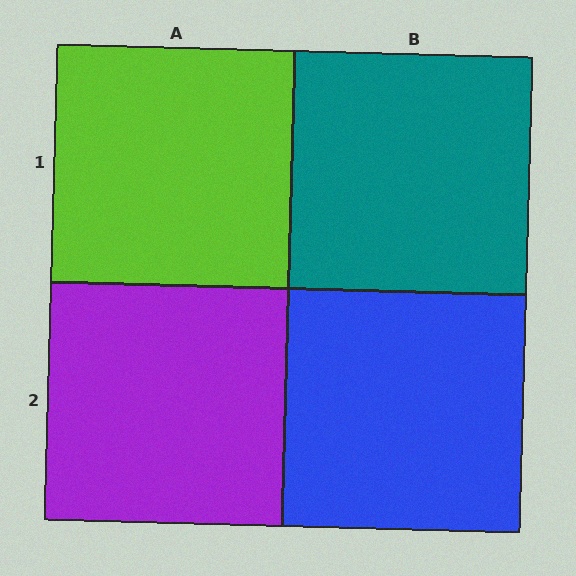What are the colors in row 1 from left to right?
Lime, teal.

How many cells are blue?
1 cell is blue.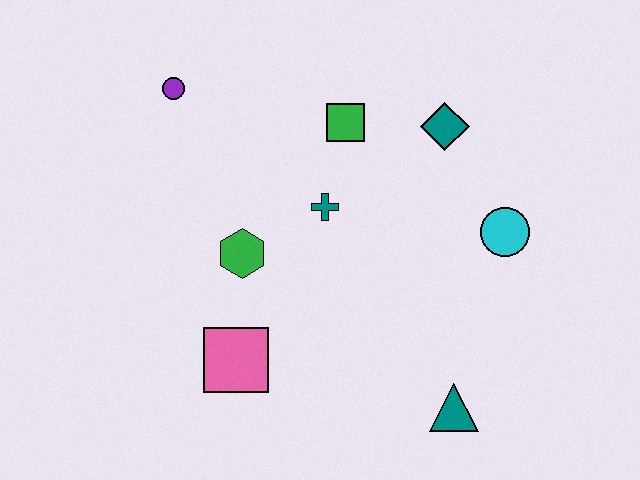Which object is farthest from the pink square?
The teal diamond is farthest from the pink square.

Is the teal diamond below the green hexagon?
No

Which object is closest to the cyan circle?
The teal diamond is closest to the cyan circle.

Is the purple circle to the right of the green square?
No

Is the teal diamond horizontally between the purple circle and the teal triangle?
Yes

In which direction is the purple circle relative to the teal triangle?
The purple circle is above the teal triangle.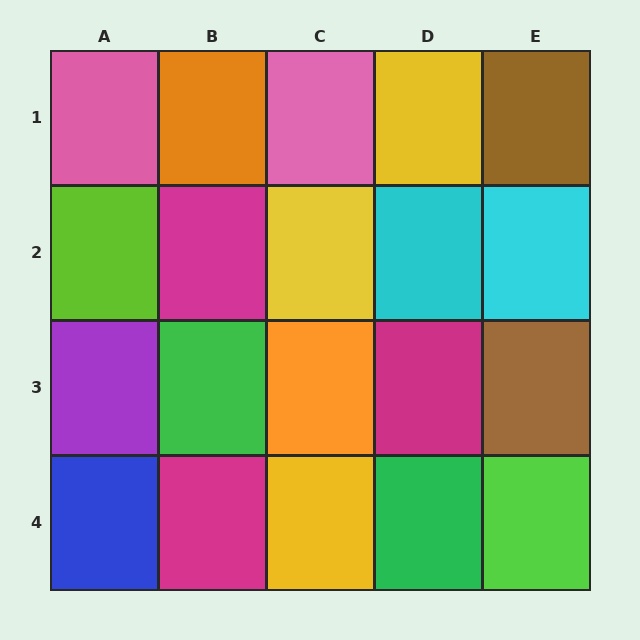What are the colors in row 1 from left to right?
Pink, orange, pink, yellow, brown.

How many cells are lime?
2 cells are lime.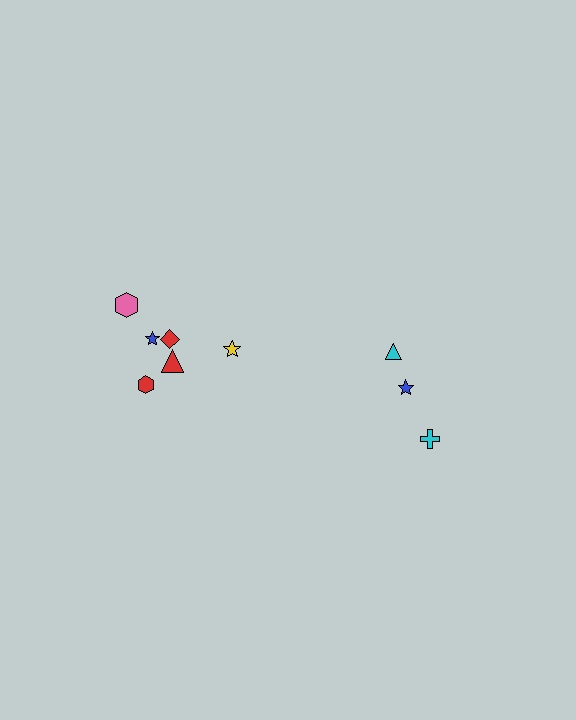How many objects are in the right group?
There are 3 objects.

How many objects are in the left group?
There are 6 objects.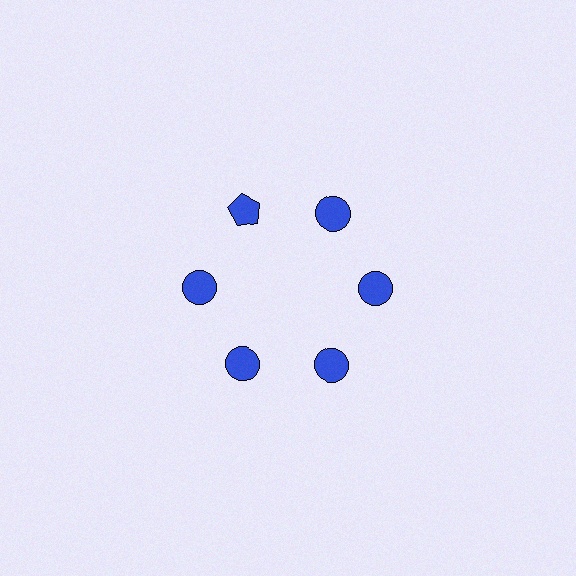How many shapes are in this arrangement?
There are 6 shapes arranged in a ring pattern.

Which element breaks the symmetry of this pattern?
The blue pentagon at roughly the 11 o'clock position breaks the symmetry. All other shapes are blue circles.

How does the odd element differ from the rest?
It has a different shape: pentagon instead of circle.